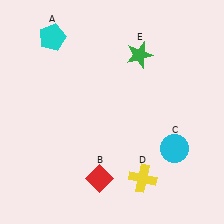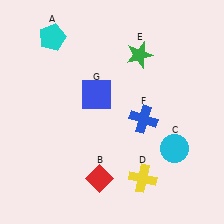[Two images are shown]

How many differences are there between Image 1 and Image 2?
There are 2 differences between the two images.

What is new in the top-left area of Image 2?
A blue square (G) was added in the top-left area of Image 2.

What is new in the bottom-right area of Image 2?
A blue cross (F) was added in the bottom-right area of Image 2.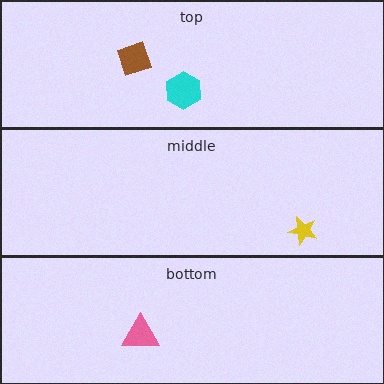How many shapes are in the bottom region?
1.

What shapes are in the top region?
The cyan hexagon, the brown square.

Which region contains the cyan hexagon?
The top region.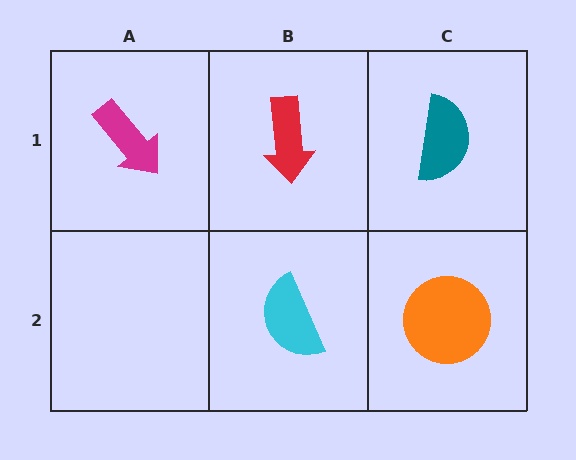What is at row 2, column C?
An orange circle.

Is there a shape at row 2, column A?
No, that cell is empty.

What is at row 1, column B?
A red arrow.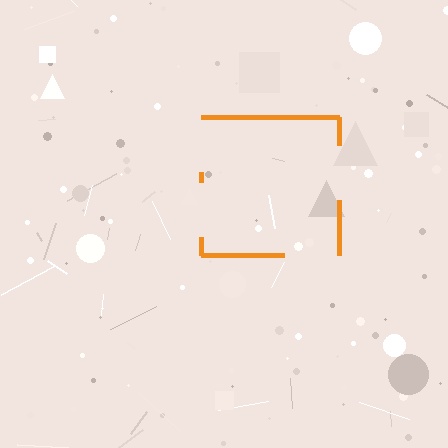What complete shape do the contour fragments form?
The contour fragments form a square.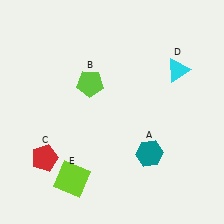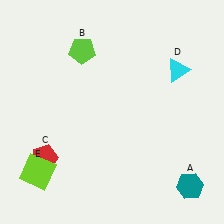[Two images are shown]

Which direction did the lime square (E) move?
The lime square (E) moved left.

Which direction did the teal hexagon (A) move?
The teal hexagon (A) moved right.